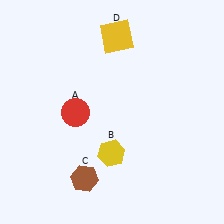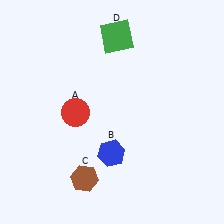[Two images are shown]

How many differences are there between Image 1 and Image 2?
There are 2 differences between the two images.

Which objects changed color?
B changed from yellow to blue. D changed from yellow to green.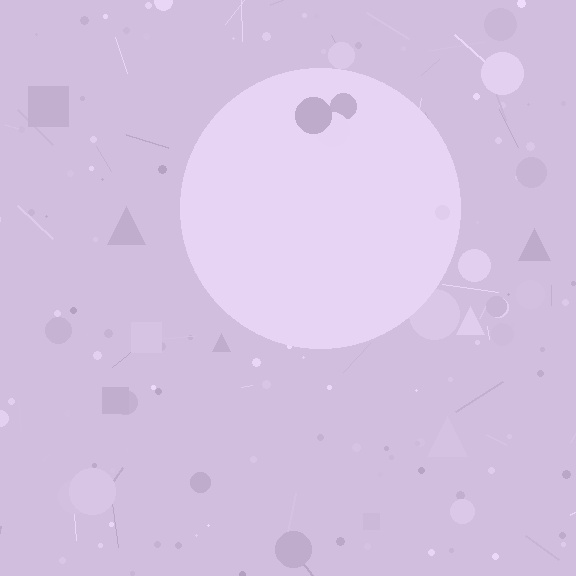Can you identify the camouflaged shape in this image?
The camouflaged shape is a circle.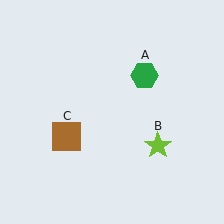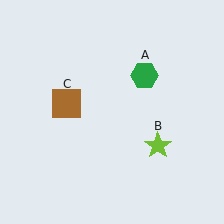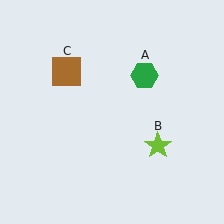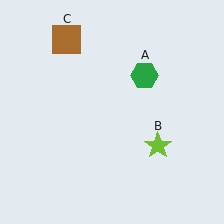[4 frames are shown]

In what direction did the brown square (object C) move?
The brown square (object C) moved up.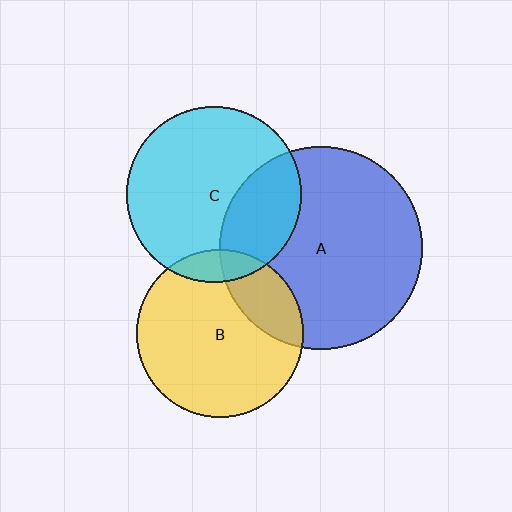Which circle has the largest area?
Circle A (blue).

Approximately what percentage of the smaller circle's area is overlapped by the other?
Approximately 30%.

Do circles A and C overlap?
Yes.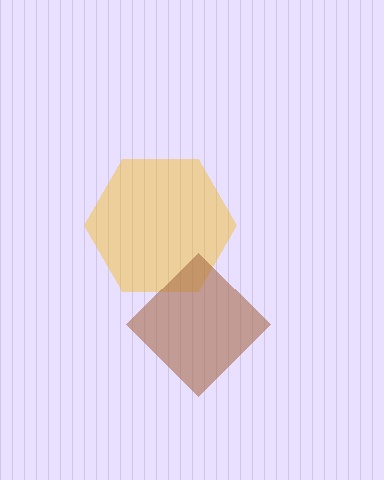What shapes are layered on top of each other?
The layered shapes are: a yellow hexagon, a brown diamond.